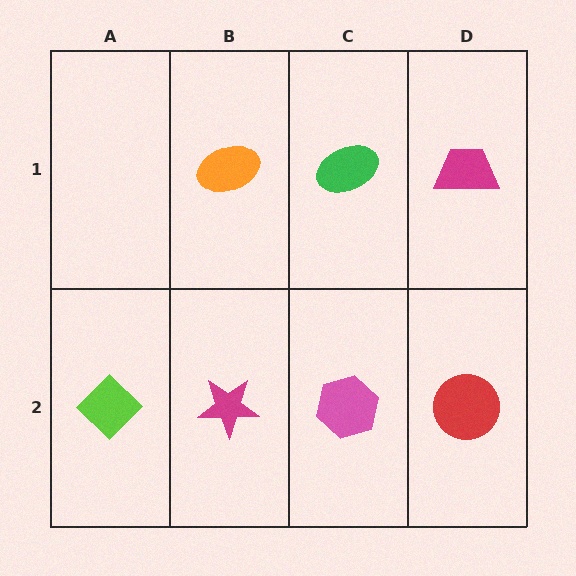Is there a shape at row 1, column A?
No, that cell is empty.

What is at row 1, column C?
A green ellipse.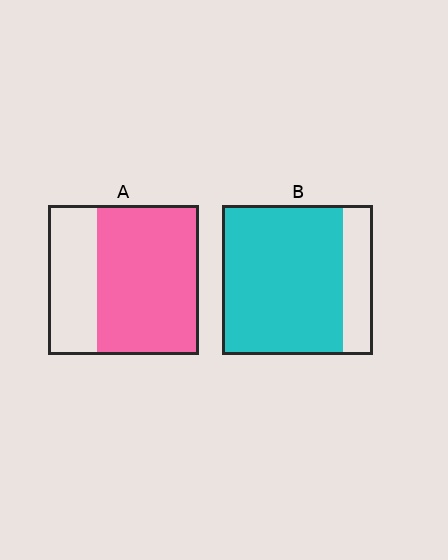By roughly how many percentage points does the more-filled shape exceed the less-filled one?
By roughly 15 percentage points (B over A).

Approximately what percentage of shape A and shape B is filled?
A is approximately 70% and B is approximately 80%.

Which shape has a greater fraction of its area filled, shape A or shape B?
Shape B.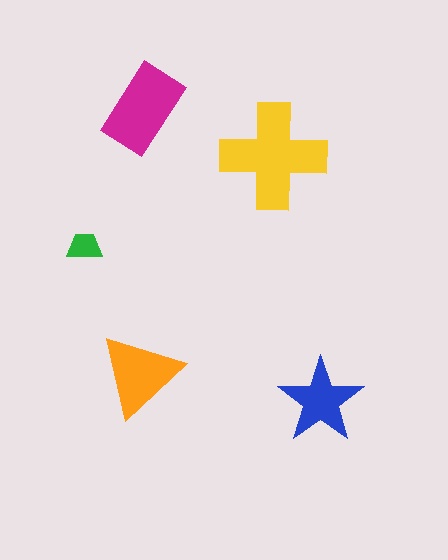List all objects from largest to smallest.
The yellow cross, the magenta rectangle, the orange triangle, the blue star, the green trapezoid.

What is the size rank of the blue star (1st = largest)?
4th.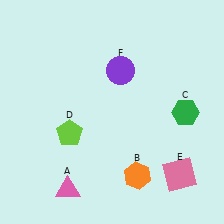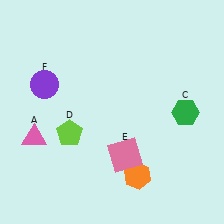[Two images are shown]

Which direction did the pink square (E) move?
The pink square (E) moved left.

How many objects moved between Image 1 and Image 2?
3 objects moved between the two images.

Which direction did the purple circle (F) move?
The purple circle (F) moved left.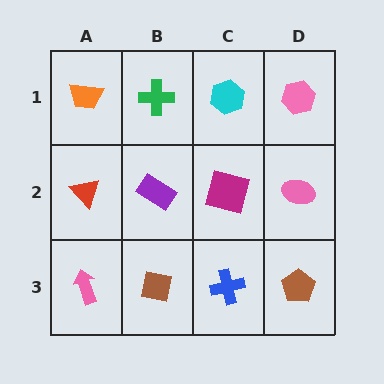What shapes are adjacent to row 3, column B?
A purple rectangle (row 2, column B), a pink arrow (row 3, column A), a blue cross (row 3, column C).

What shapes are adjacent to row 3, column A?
A red triangle (row 2, column A), a brown square (row 3, column B).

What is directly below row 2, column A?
A pink arrow.